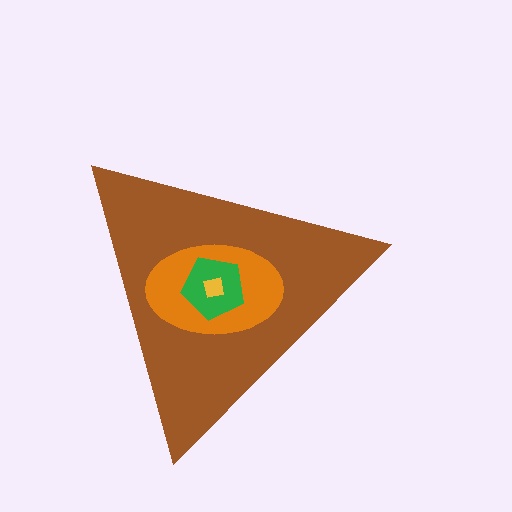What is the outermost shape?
The brown triangle.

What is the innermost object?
The yellow square.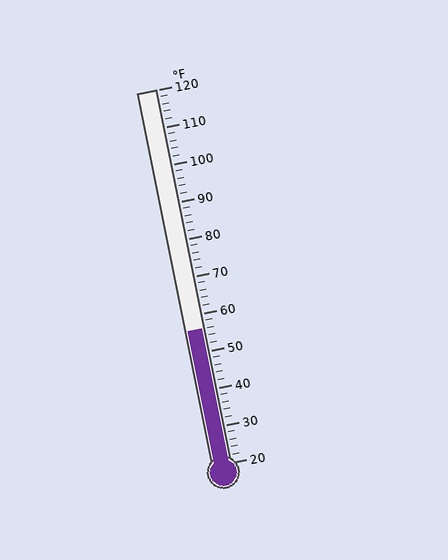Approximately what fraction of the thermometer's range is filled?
The thermometer is filled to approximately 35% of its range.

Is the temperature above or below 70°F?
The temperature is below 70°F.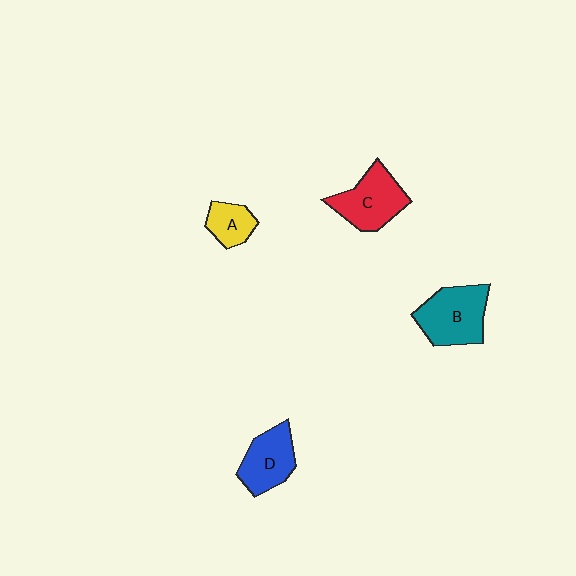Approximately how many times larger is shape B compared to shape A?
Approximately 2.1 times.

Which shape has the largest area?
Shape B (teal).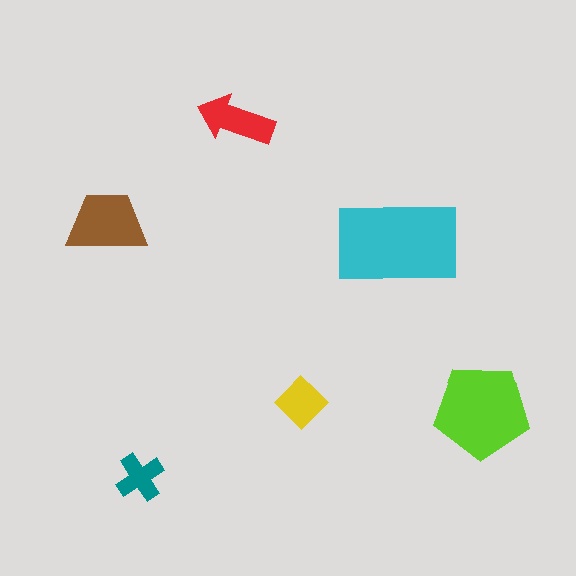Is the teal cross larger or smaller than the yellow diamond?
Smaller.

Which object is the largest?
The cyan rectangle.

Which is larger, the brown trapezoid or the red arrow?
The brown trapezoid.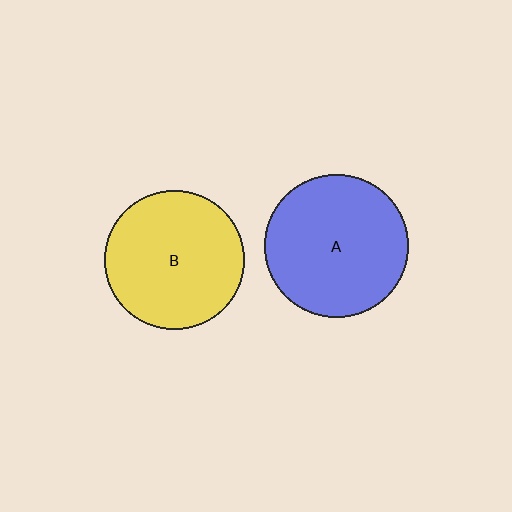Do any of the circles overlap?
No, none of the circles overlap.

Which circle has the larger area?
Circle A (blue).